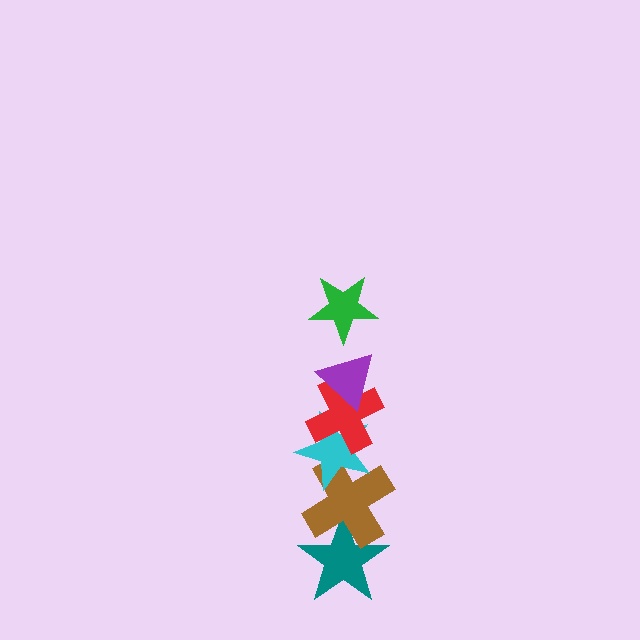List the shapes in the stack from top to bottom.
From top to bottom: the green star, the purple triangle, the red cross, the cyan star, the brown cross, the teal star.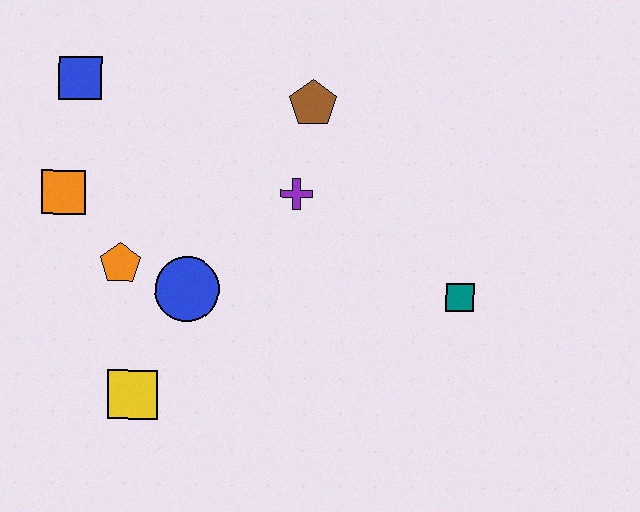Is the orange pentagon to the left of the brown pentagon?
Yes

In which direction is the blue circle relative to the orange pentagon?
The blue circle is to the right of the orange pentagon.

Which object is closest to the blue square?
The orange square is closest to the blue square.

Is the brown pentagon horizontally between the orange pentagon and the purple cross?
No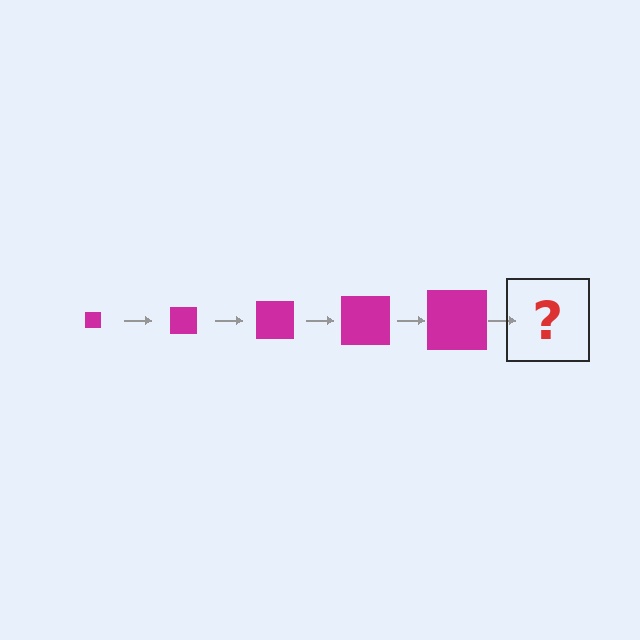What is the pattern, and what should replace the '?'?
The pattern is that the square gets progressively larger each step. The '?' should be a magenta square, larger than the previous one.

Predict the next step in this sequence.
The next step is a magenta square, larger than the previous one.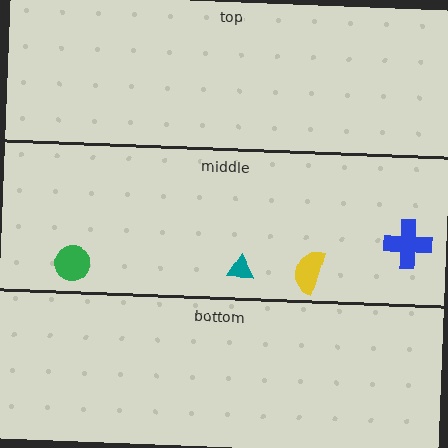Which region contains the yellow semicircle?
The middle region.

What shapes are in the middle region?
The green circle, the blue cross, the teal triangle, the yellow semicircle.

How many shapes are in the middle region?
4.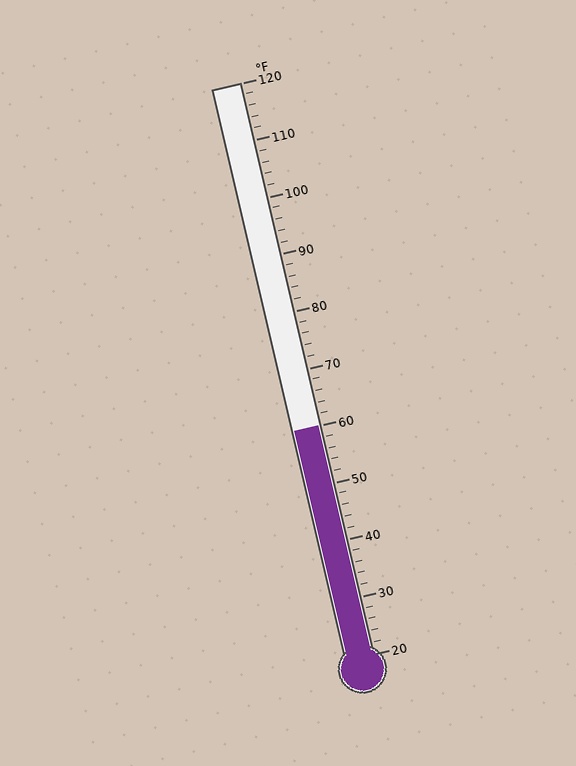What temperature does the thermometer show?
The thermometer shows approximately 60°F.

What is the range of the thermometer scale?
The thermometer scale ranges from 20°F to 120°F.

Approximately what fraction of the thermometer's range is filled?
The thermometer is filled to approximately 40% of its range.